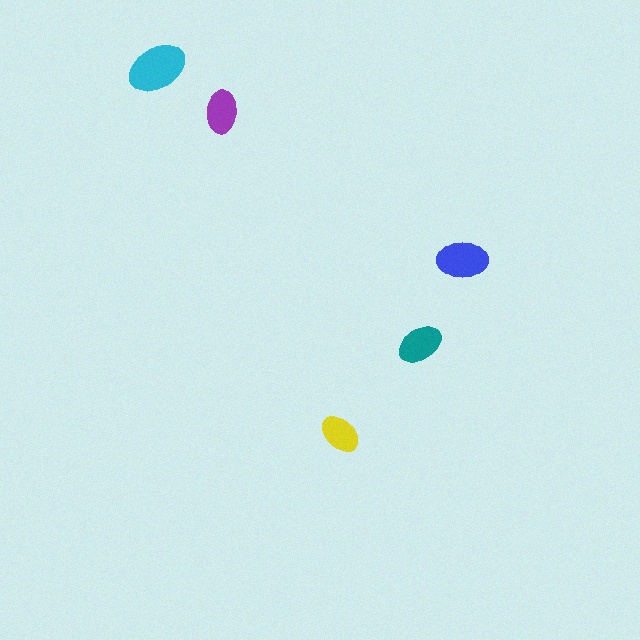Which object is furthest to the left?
The cyan ellipse is leftmost.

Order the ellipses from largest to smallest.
the cyan one, the blue one, the teal one, the purple one, the yellow one.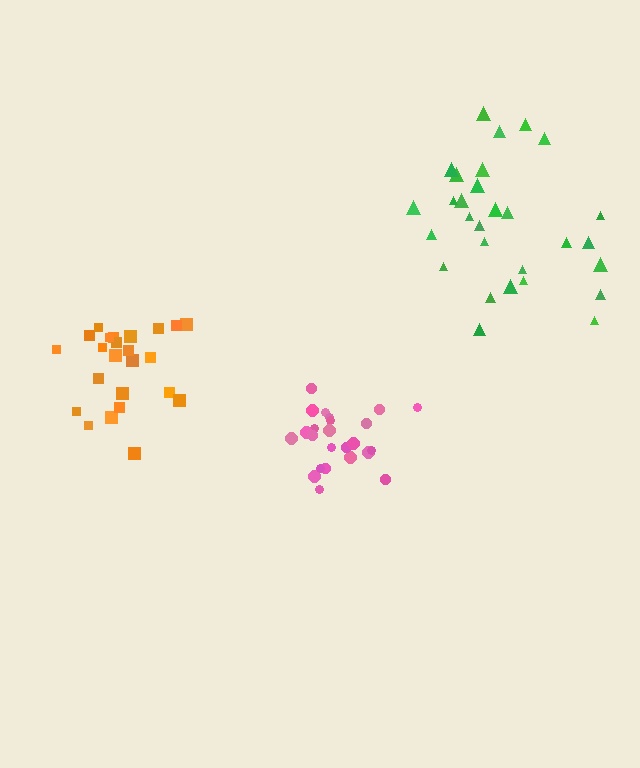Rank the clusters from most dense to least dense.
pink, orange, green.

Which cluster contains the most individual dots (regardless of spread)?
Green (29).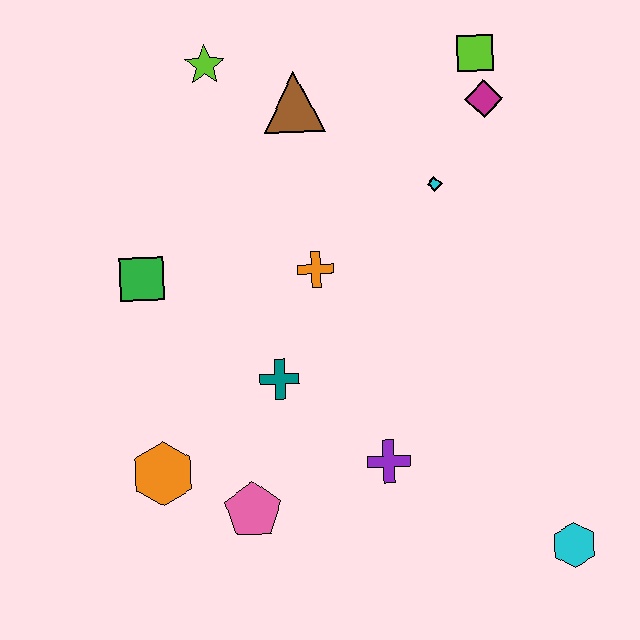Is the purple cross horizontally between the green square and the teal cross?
No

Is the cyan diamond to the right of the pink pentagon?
Yes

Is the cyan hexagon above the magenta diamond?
No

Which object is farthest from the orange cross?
The cyan hexagon is farthest from the orange cross.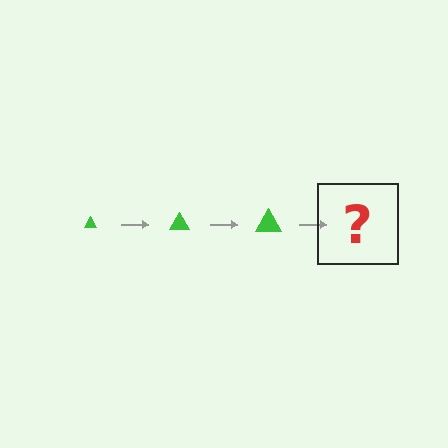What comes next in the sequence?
The next element should be a green triangle, larger than the previous one.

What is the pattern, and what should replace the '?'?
The pattern is that the triangle gets progressively larger each step. The '?' should be a green triangle, larger than the previous one.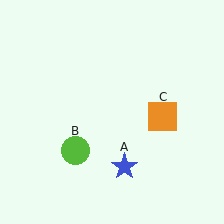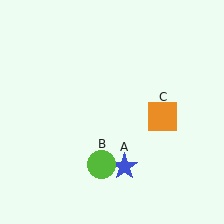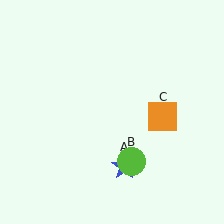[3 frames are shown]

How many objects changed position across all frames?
1 object changed position: lime circle (object B).